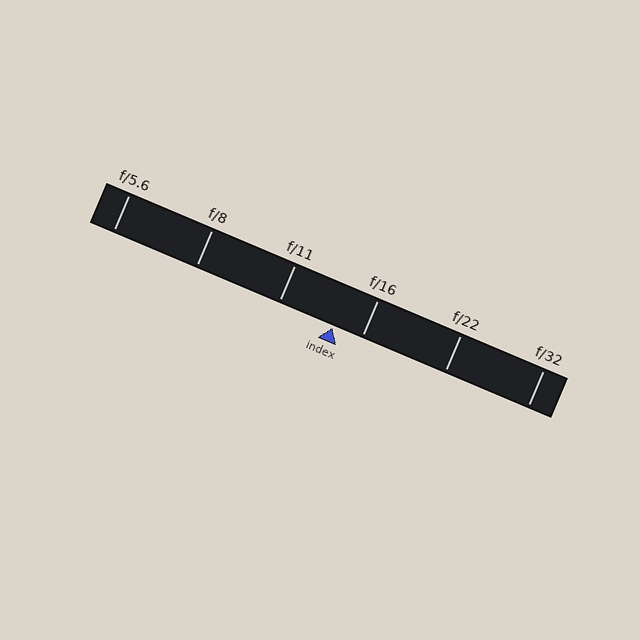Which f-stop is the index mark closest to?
The index mark is closest to f/16.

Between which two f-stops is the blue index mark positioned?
The index mark is between f/11 and f/16.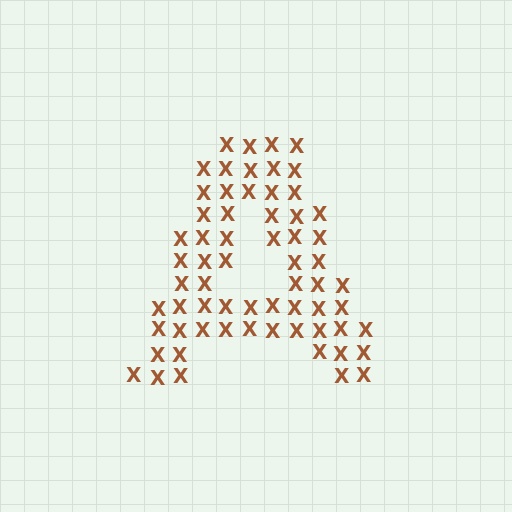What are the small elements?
The small elements are letter X's.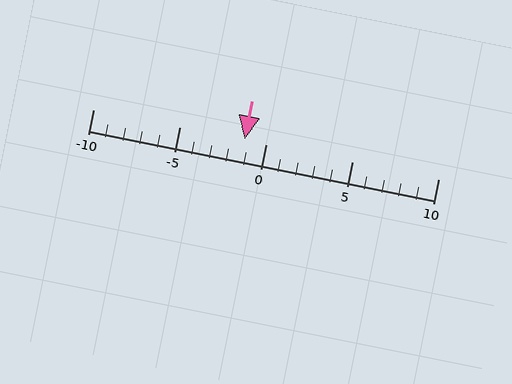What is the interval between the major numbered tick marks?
The major tick marks are spaced 5 units apart.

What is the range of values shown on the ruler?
The ruler shows values from -10 to 10.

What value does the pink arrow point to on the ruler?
The pink arrow points to approximately -1.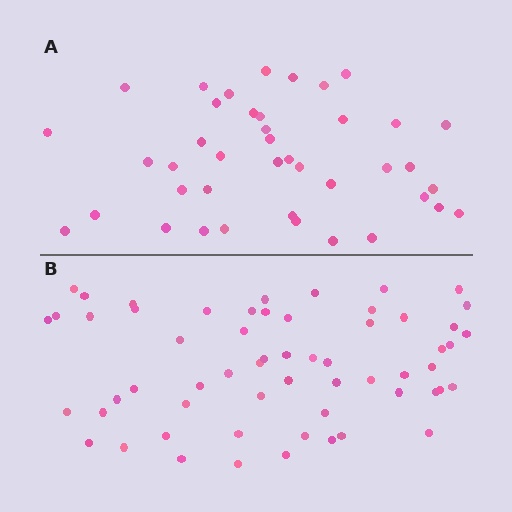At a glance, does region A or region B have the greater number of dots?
Region B (the bottom region) has more dots.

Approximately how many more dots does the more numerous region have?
Region B has approximately 20 more dots than region A.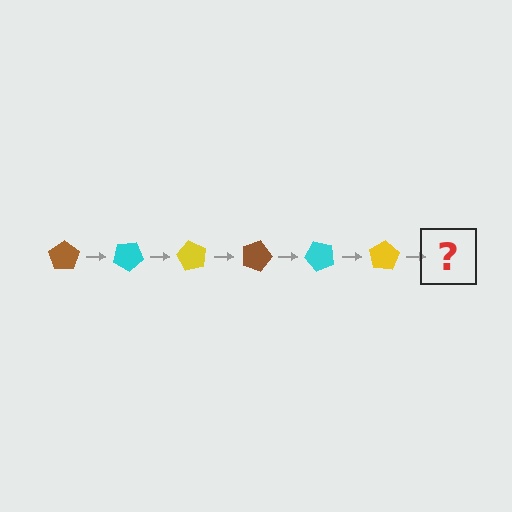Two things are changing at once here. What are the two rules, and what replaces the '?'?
The two rules are that it rotates 30 degrees each step and the color cycles through brown, cyan, and yellow. The '?' should be a brown pentagon, rotated 180 degrees from the start.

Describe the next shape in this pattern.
It should be a brown pentagon, rotated 180 degrees from the start.